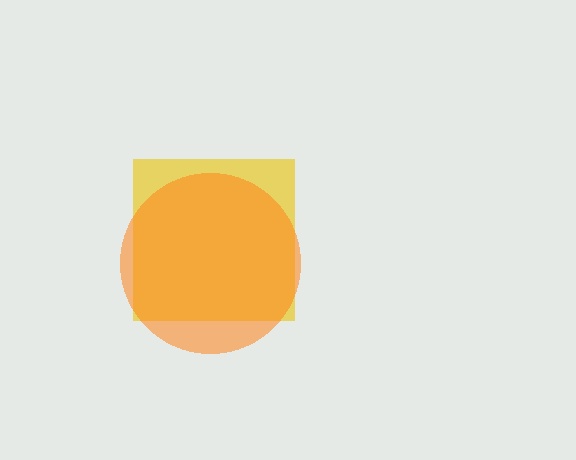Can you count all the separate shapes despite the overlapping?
Yes, there are 2 separate shapes.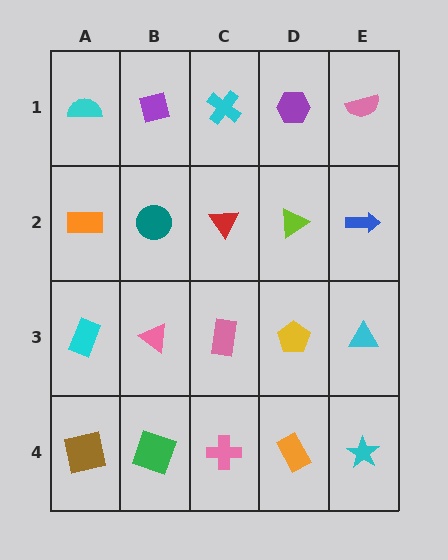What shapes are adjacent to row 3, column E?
A blue arrow (row 2, column E), a cyan star (row 4, column E), a yellow pentagon (row 3, column D).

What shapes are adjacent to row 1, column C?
A red triangle (row 2, column C), a purple square (row 1, column B), a purple hexagon (row 1, column D).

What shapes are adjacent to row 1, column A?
An orange rectangle (row 2, column A), a purple square (row 1, column B).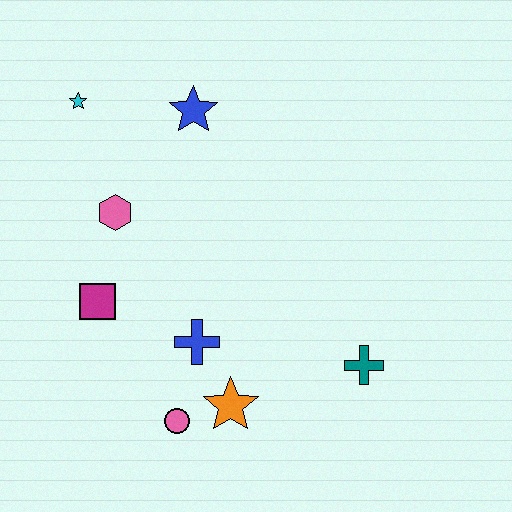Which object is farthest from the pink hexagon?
The teal cross is farthest from the pink hexagon.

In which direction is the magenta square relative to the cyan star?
The magenta square is below the cyan star.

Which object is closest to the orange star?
The pink circle is closest to the orange star.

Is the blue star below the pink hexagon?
No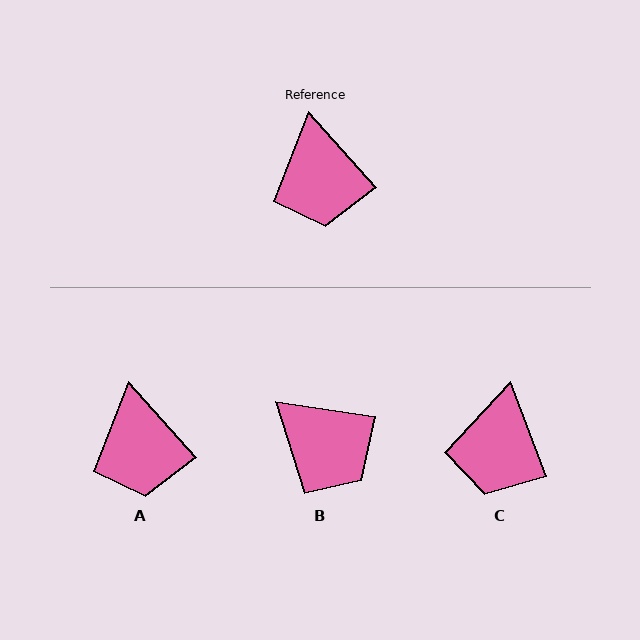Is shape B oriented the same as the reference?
No, it is off by about 40 degrees.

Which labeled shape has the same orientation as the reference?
A.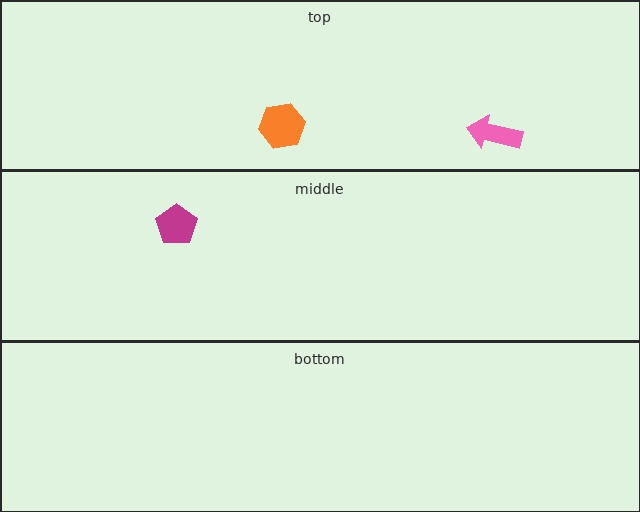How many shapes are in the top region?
2.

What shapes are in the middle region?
The magenta pentagon.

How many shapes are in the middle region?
1.